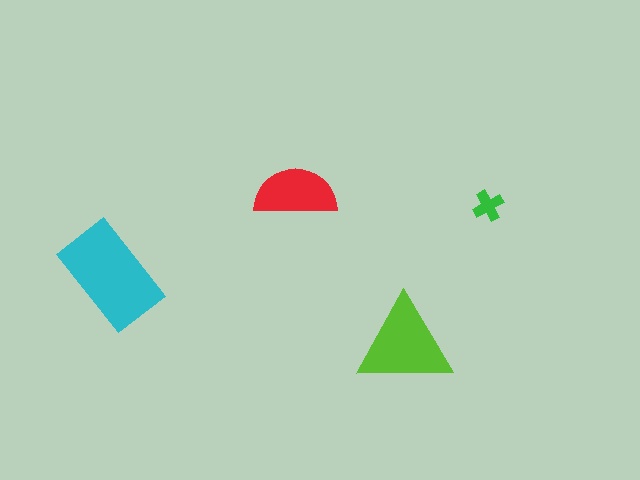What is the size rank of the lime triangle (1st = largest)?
2nd.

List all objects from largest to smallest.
The cyan rectangle, the lime triangle, the red semicircle, the green cross.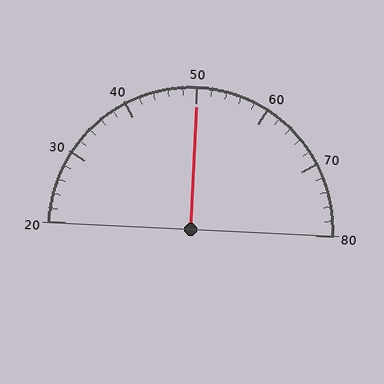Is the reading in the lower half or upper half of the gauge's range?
The reading is in the upper half of the range (20 to 80).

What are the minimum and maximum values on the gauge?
The gauge ranges from 20 to 80.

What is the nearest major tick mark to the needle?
The nearest major tick mark is 50.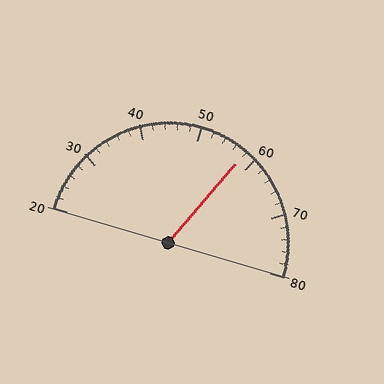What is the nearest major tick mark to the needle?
The nearest major tick mark is 60.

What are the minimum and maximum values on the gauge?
The gauge ranges from 20 to 80.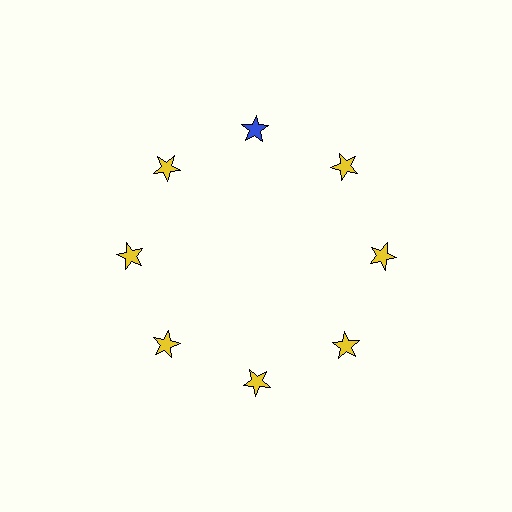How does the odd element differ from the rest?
It has a different color: blue instead of yellow.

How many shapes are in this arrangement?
There are 8 shapes arranged in a ring pattern.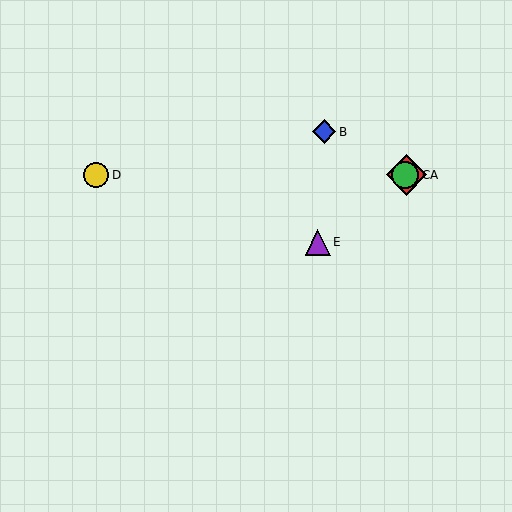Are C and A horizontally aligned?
Yes, both are at y≈175.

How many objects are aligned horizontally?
3 objects (A, C, D) are aligned horizontally.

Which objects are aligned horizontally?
Objects A, C, D are aligned horizontally.